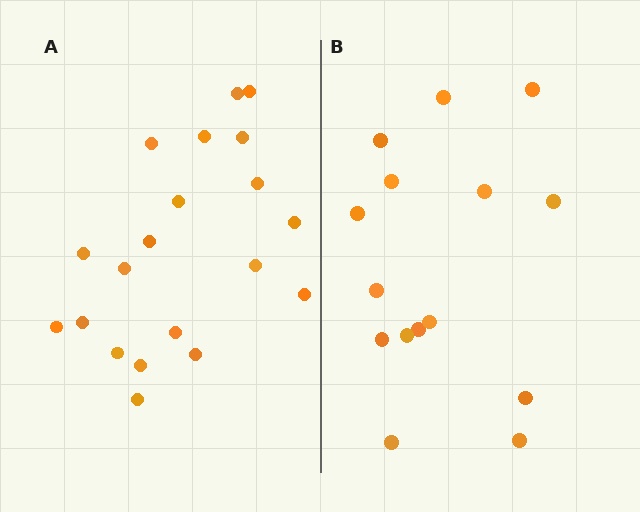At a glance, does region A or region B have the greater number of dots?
Region A (the left region) has more dots.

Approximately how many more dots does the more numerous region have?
Region A has about 5 more dots than region B.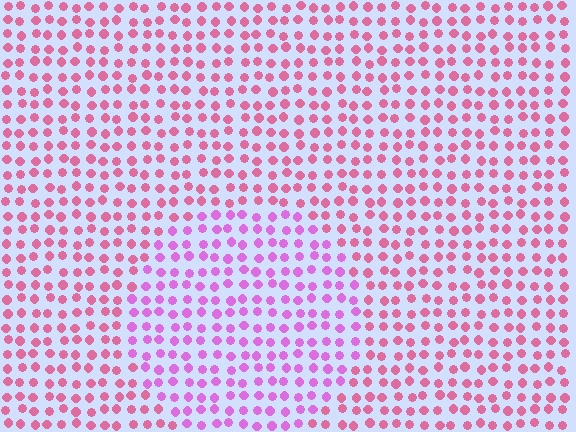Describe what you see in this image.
The image is filled with small pink elements in a uniform arrangement. A circle-shaped region is visible where the elements are tinted to a slightly different hue, forming a subtle color boundary.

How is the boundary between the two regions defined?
The boundary is defined purely by a slight shift in hue (about 35 degrees). Spacing, size, and orientation are identical on both sides.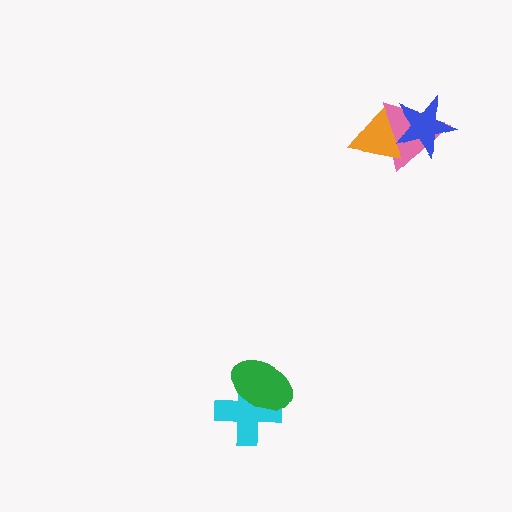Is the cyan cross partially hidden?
Yes, it is partially covered by another shape.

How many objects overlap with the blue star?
2 objects overlap with the blue star.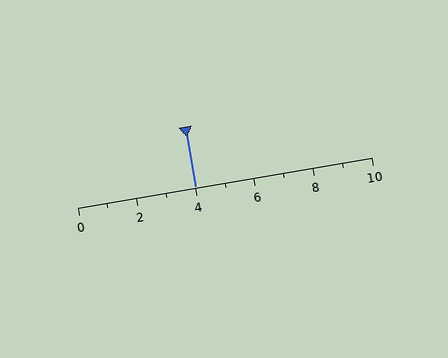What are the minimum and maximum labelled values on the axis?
The axis runs from 0 to 10.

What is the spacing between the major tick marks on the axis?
The major ticks are spaced 2 apart.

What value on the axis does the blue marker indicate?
The marker indicates approximately 4.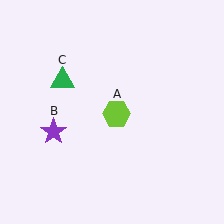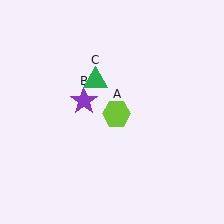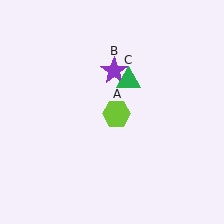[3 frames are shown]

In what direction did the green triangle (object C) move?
The green triangle (object C) moved right.